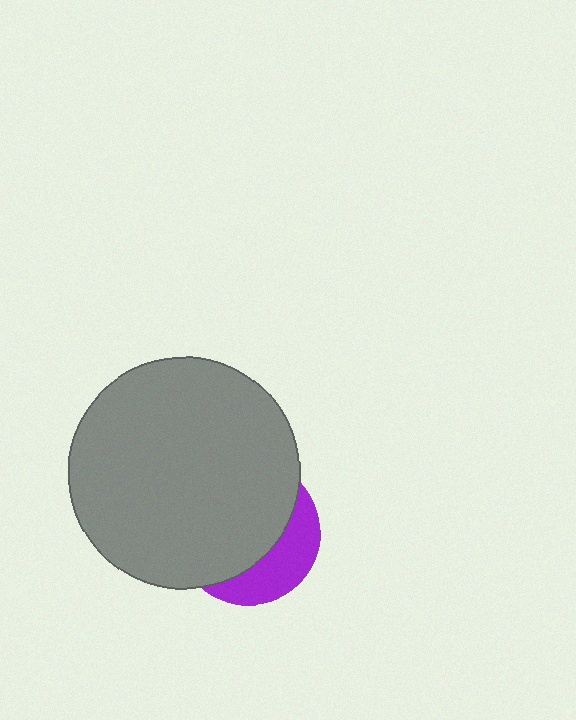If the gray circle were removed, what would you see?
You would see the complete purple circle.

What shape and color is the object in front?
The object in front is a gray circle.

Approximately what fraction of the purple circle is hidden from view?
Roughly 68% of the purple circle is hidden behind the gray circle.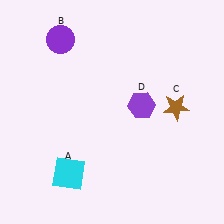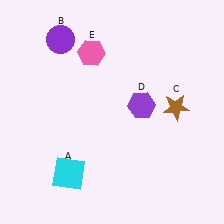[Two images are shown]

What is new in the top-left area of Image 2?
A pink hexagon (E) was added in the top-left area of Image 2.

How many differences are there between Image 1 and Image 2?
There is 1 difference between the two images.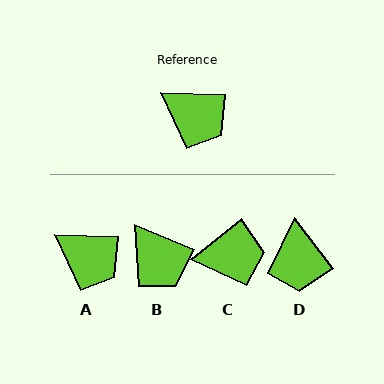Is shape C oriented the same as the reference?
No, it is off by about 40 degrees.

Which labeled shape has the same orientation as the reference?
A.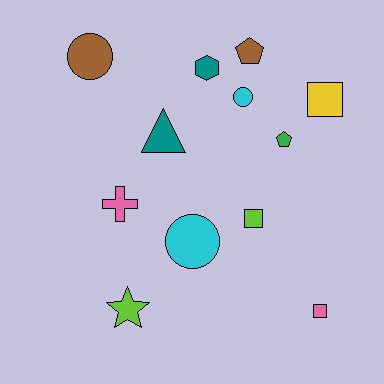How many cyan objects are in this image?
There are 2 cyan objects.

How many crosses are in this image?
There is 1 cross.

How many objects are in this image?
There are 12 objects.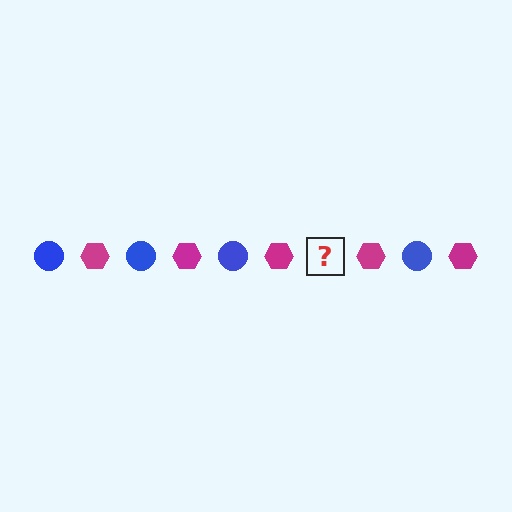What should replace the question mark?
The question mark should be replaced with a blue circle.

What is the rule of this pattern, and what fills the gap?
The rule is that the pattern alternates between blue circle and magenta hexagon. The gap should be filled with a blue circle.